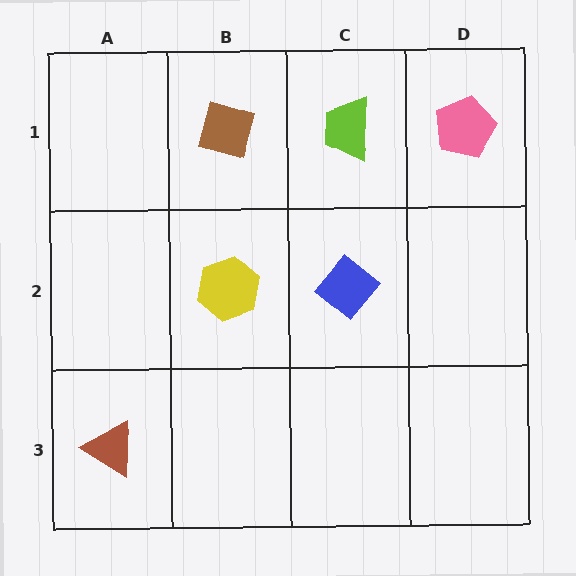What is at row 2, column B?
A yellow hexagon.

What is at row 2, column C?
A blue diamond.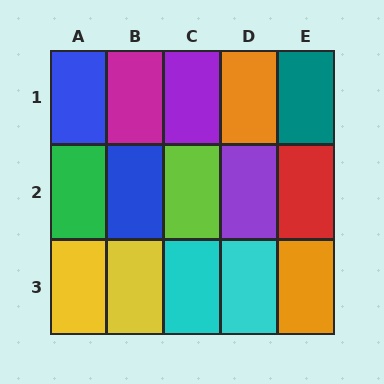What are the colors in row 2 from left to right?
Green, blue, lime, purple, red.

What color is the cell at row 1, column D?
Orange.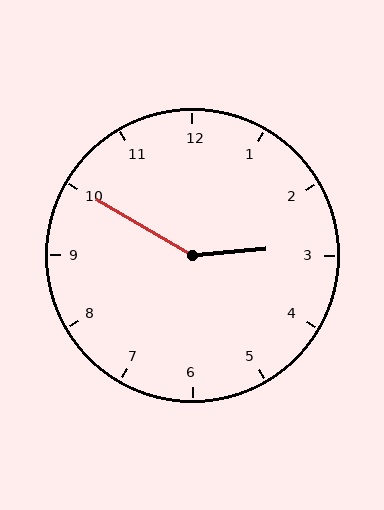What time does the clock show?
2:50.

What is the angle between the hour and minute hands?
Approximately 145 degrees.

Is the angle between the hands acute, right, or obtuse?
It is obtuse.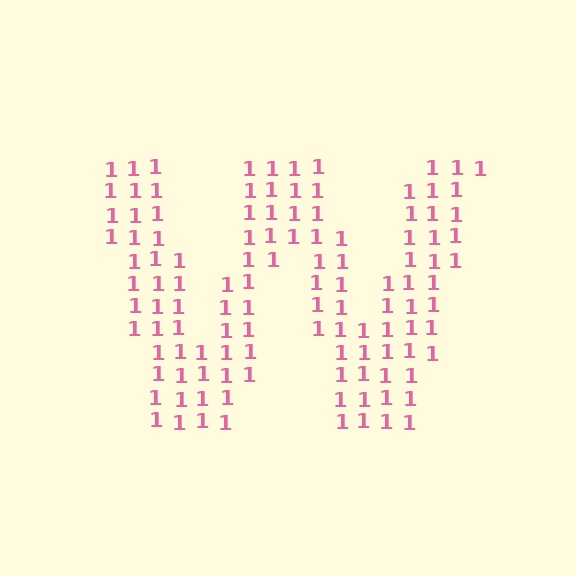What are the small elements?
The small elements are digit 1's.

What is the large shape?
The large shape is the letter W.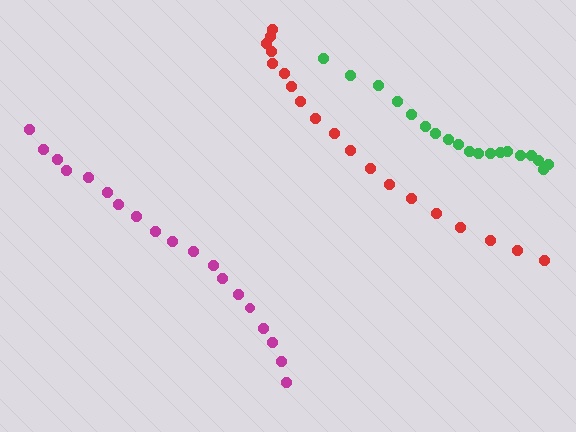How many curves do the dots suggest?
There are 3 distinct paths.